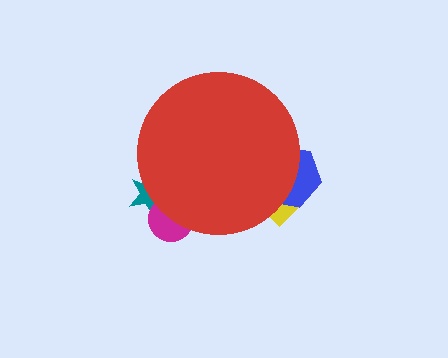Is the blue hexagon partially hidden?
Yes, the blue hexagon is partially hidden behind the red circle.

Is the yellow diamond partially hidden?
Yes, the yellow diamond is partially hidden behind the red circle.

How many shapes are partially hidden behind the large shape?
4 shapes are partially hidden.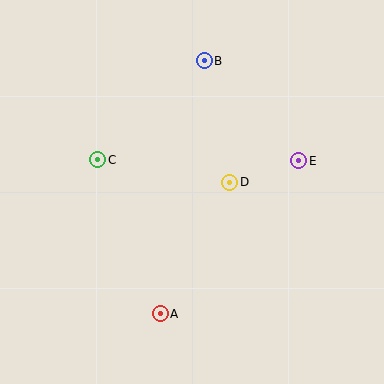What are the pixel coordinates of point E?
Point E is at (299, 161).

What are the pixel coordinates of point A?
Point A is at (160, 314).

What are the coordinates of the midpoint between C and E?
The midpoint between C and E is at (198, 160).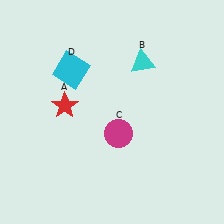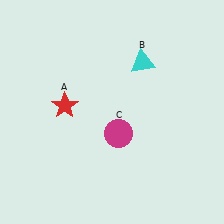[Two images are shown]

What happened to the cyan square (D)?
The cyan square (D) was removed in Image 2. It was in the top-left area of Image 1.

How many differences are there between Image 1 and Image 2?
There is 1 difference between the two images.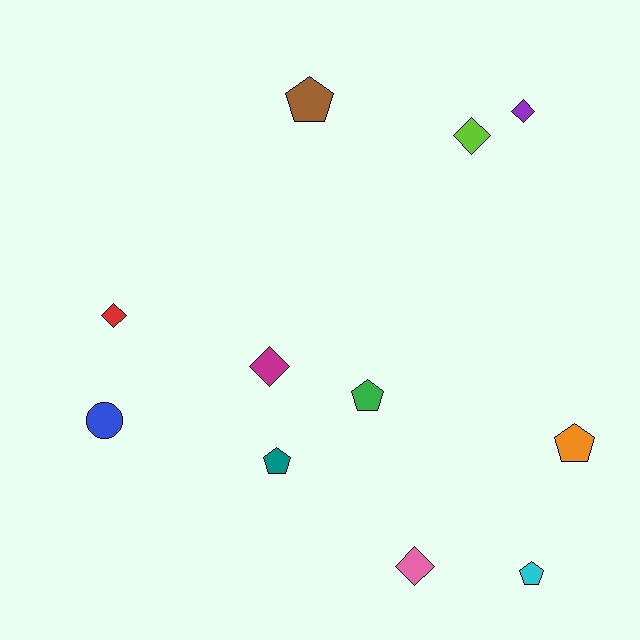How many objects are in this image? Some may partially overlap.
There are 11 objects.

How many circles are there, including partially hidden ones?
There is 1 circle.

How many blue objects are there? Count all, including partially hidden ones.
There is 1 blue object.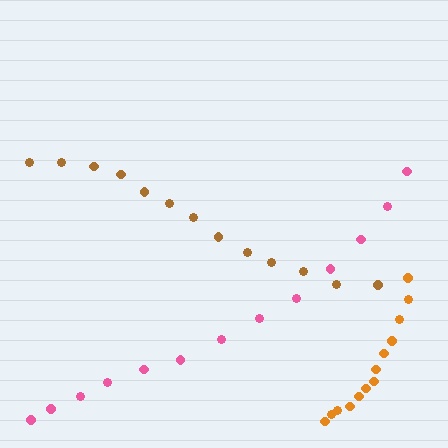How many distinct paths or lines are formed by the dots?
There are 3 distinct paths.